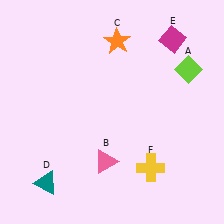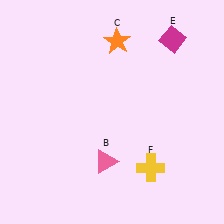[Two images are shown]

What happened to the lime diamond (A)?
The lime diamond (A) was removed in Image 2. It was in the top-right area of Image 1.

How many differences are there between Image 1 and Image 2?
There are 2 differences between the two images.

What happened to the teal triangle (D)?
The teal triangle (D) was removed in Image 2. It was in the bottom-left area of Image 1.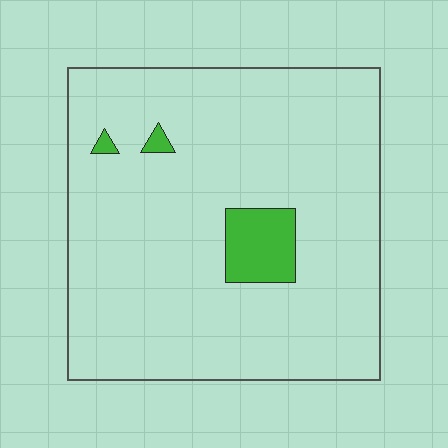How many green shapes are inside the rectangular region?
3.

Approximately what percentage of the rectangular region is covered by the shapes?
Approximately 5%.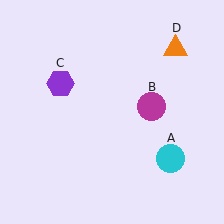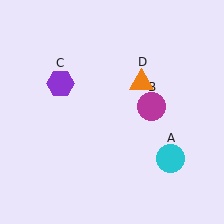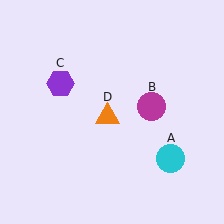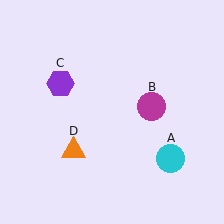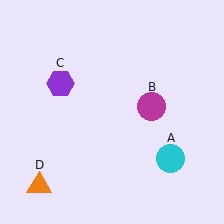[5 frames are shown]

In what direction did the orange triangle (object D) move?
The orange triangle (object D) moved down and to the left.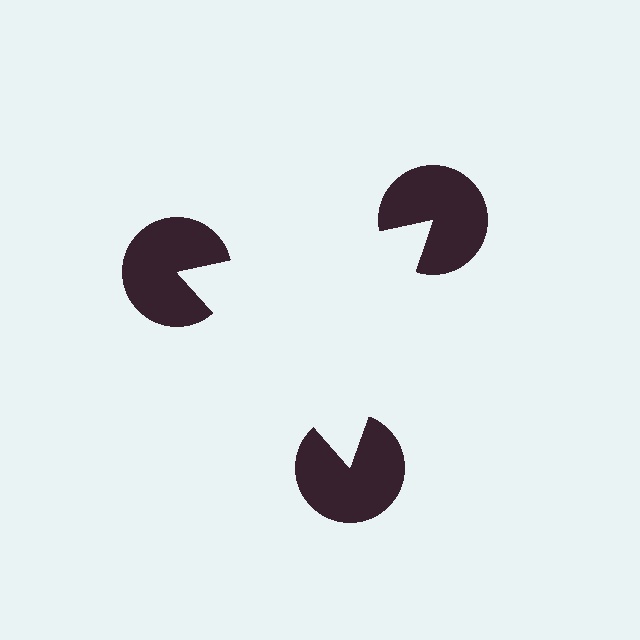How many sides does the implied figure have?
3 sides.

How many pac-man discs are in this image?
There are 3 — one at each vertex of the illusory triangle.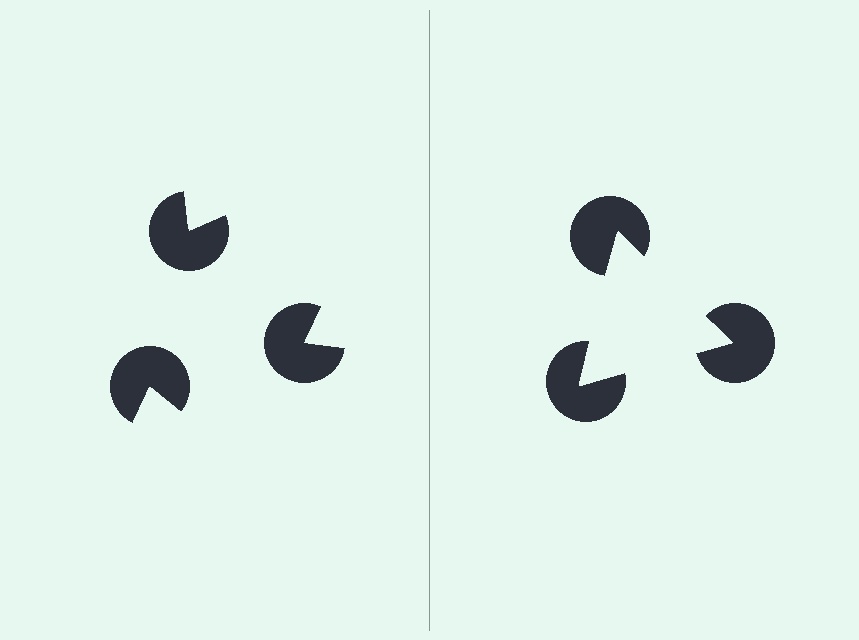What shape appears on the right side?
An illusory triangle.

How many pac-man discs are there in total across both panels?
6 — 3 on each side.